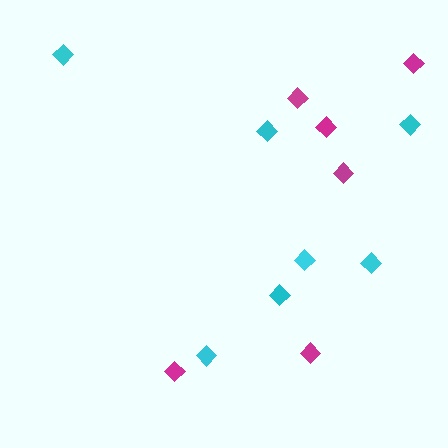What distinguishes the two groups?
There are 2 groups: one group of magenta diamonds (6) and one group of cyan diamonds (7).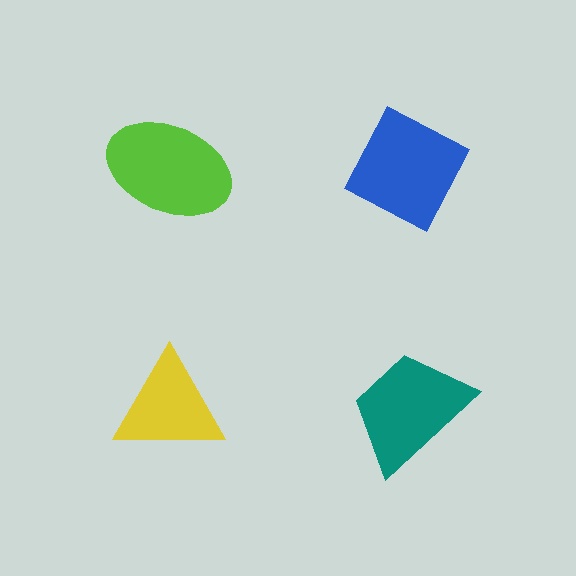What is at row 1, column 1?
A lime ellipse.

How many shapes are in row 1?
2 shapes.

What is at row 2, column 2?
A teal trapezoid.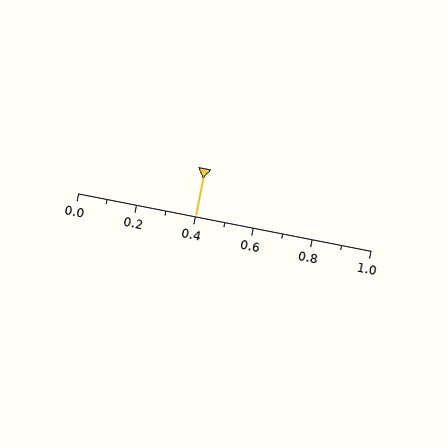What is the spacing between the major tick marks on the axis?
The major ticks are spaced 0.2 apart.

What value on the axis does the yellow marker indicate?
The marker indicates approximately 0.4.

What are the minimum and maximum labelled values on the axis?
The axis runs from 0.0 to 1.0.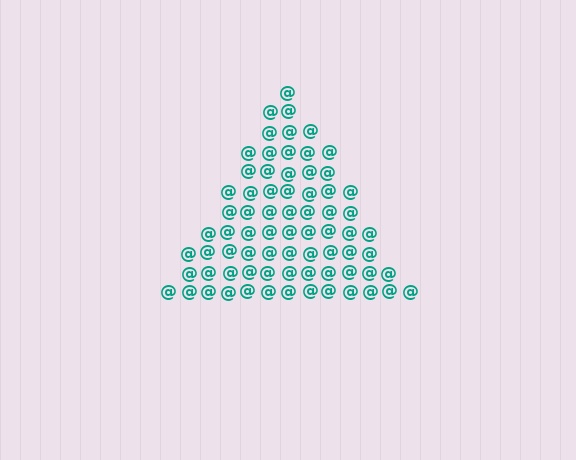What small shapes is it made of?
It is made of small at signs.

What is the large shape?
The large shape is a triangle.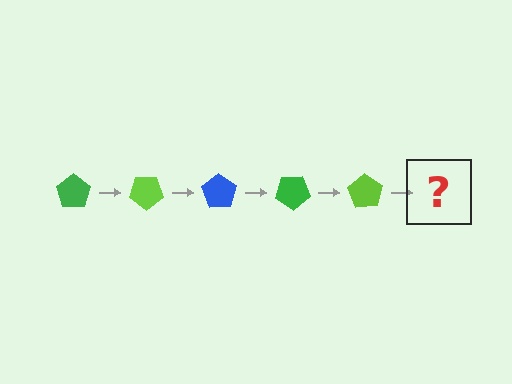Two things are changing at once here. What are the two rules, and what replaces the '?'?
The two rules are that it rotates 35 degrees each step and the color cycles through green, lime, and blue. The '?' should be a blue pentagon, rotated 175 degrees from the start.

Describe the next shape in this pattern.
It should be a blue pentagon, rotated 175 degrees from the start.